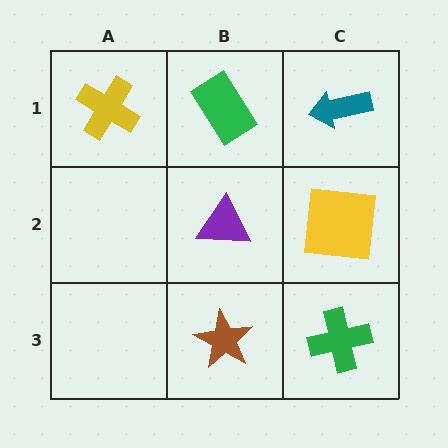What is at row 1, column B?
A green rectangle.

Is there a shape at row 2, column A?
No, that cell is empty.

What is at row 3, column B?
A brown star.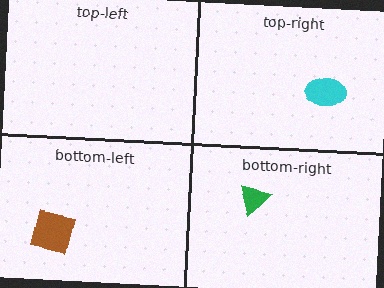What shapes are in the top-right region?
The cyan ellipse.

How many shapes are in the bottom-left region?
1.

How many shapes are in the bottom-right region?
1.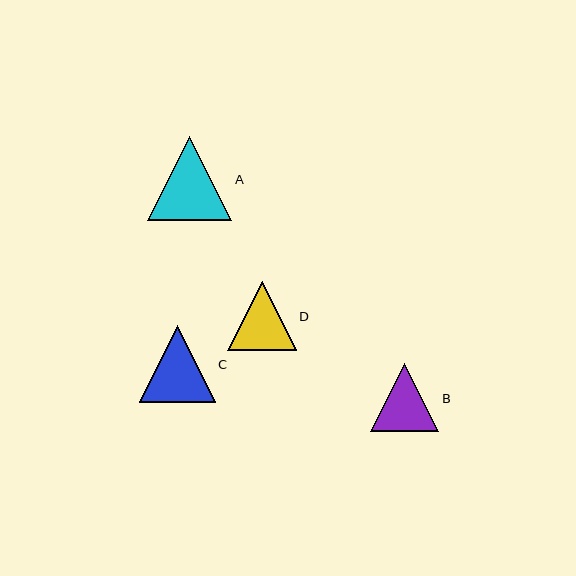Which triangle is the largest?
Triangle A is the largest with a size of approximately 84 pixels.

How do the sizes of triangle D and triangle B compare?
Triangle D and triangle B are approximately the same size.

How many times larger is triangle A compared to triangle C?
Triangle A is approximately 1.1 times the size of triangle C.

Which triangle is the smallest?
Triangle B is the smallest with a size of approximately 68 pixels.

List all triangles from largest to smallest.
From largest to smallest: A, C, D, B.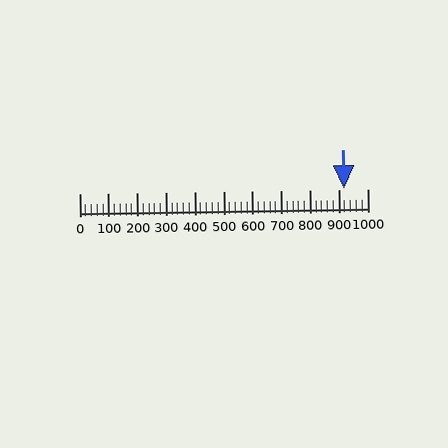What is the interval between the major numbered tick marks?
The major tick marks are spaced 100 units apart.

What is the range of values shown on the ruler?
The ruler shows values from 0 to 1000.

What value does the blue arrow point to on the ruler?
The blue arrow points to approximately 920.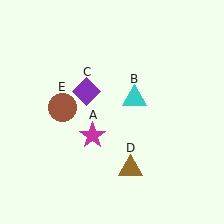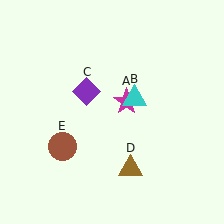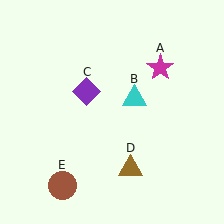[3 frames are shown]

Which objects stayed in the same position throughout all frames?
Cyan triangle (object B) and purple diamond (object C) and brown triangle (object D) remained stationary.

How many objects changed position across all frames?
2 objects changed position: magenta star (object A), brown circle (object E).